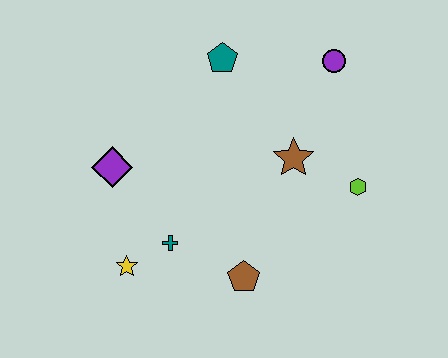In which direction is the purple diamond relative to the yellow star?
The purple diamond is above the yellow star.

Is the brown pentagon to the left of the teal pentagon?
No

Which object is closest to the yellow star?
The teal cross is closest to the yellow star.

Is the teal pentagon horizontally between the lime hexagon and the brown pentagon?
No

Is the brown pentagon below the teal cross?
Yes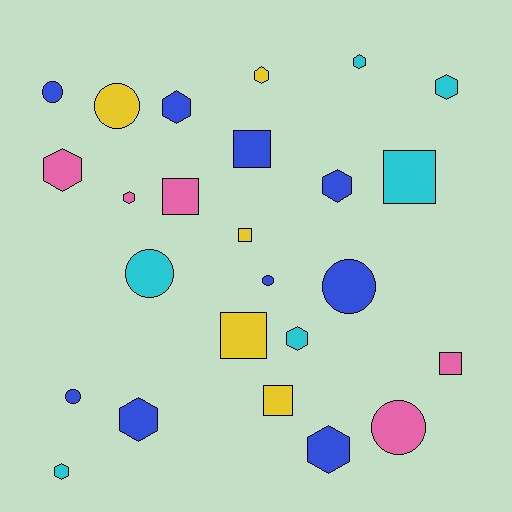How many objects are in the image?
There are 25 objects.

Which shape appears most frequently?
Hexagon, with 11 objects.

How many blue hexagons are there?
There are 4 blue hexagons.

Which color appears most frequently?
Blue, with 9 objects.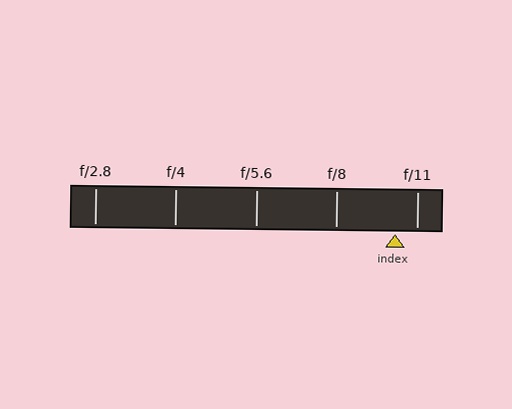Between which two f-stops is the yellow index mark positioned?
The index mark is between f/8 and f/11.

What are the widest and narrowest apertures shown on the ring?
The widest aperture shown is f/2.8 and the narrowest is f/11.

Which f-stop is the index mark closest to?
The index mark is closest to f/11.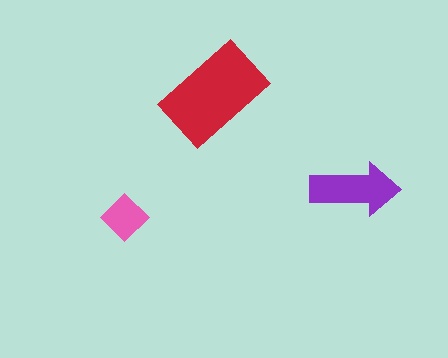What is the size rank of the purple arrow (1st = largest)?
2nd.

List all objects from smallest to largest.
The pink diamond, the purple arrow, the red rectangle.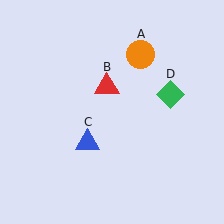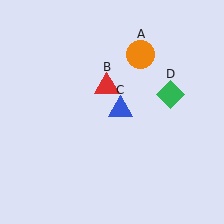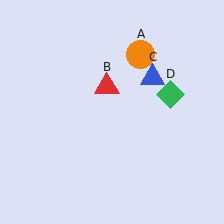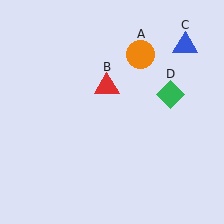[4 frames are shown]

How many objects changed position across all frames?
1 object changed position: blue triangle (object C).